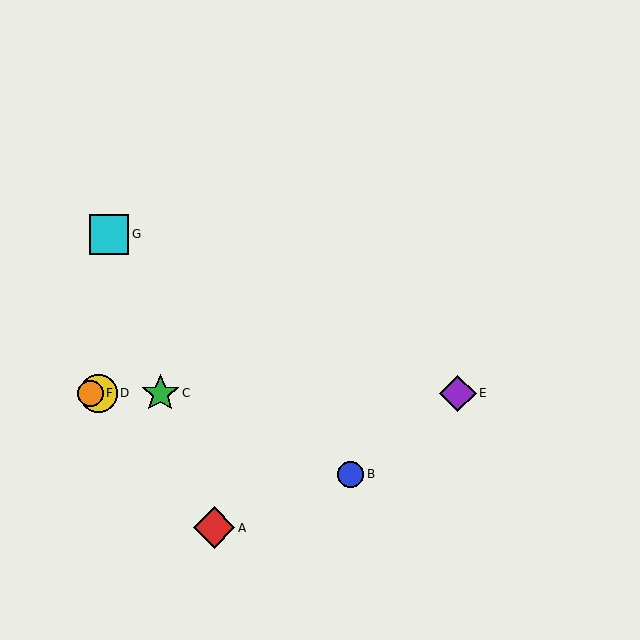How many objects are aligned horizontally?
4 objects (C, D, E, F) are aligned horizontally.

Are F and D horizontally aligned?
Yes, both are at y≈393.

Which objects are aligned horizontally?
Objects C, D, E, F are aligned horizontally.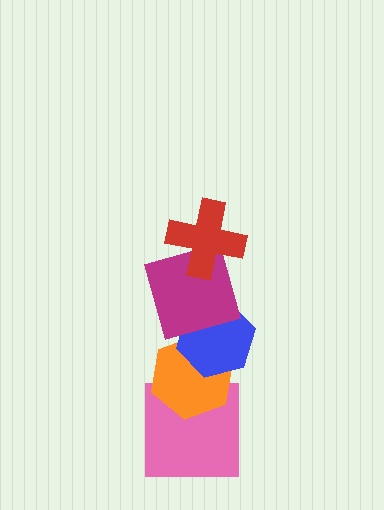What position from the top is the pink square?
The pink square is 5th from the top.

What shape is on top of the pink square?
The orange hexagon is on top of the pink square.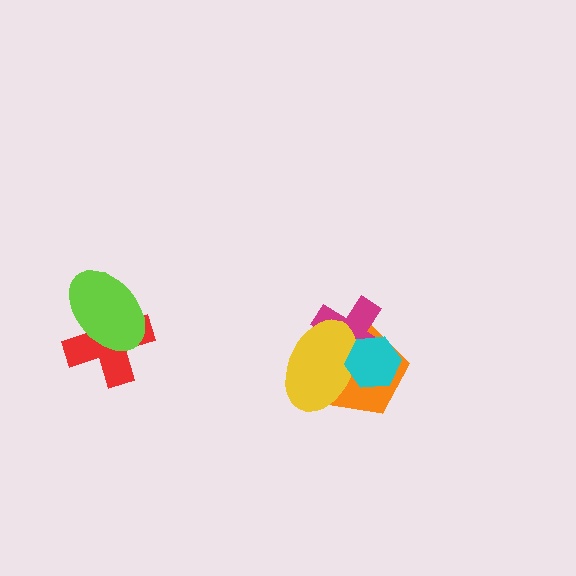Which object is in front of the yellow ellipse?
The cyan hexagon is in front of the yellow ellipse.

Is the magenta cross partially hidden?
Yes, it is partially covered by another shape.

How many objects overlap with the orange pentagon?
3 objects overlap with the orange pentagon.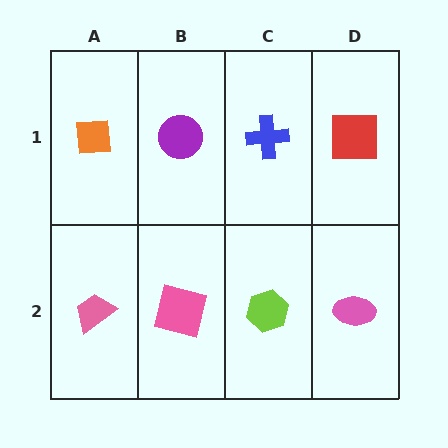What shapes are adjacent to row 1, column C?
A lime hexagon (row 2, column C), a purple circle (row 1, column B), a red square (row 1, column D).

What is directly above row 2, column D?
A red square.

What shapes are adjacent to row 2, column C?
A blue cross (row 1, column C), a pink square (row 2, column B), a pink ellipse (row 2, column D).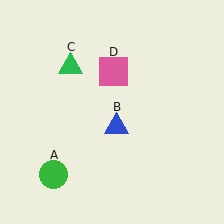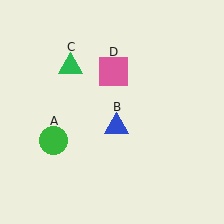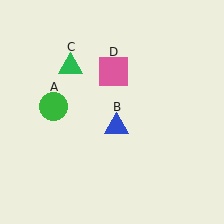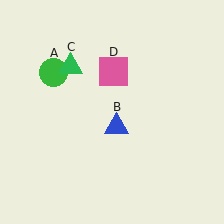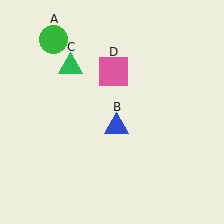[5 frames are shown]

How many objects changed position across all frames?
1 object changed position: green circle (object A).